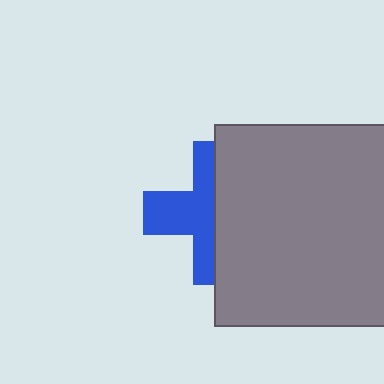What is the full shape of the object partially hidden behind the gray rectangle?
The partially hidden object is a blue cross.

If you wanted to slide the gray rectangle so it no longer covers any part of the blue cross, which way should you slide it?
Slide it right — that is the most direct way to separate the two shapes.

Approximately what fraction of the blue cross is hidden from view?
Roughly 51% of the blue cross is hidden behind the gray rectangle.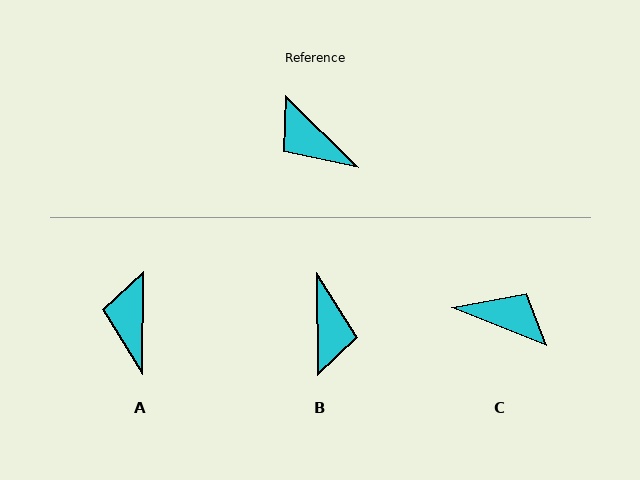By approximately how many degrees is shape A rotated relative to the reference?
Approximately 47 degrees clockwise.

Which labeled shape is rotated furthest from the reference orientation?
C, about 158 degrees away.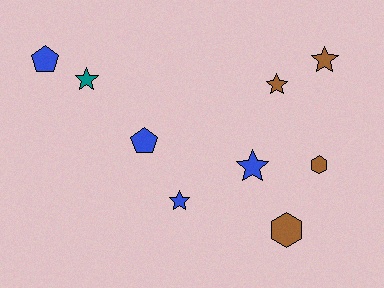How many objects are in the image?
There are 9 objects.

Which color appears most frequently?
Blue, with 4 objects.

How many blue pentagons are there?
There are 2 blue pentagons.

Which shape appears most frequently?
Star, with 5 objects.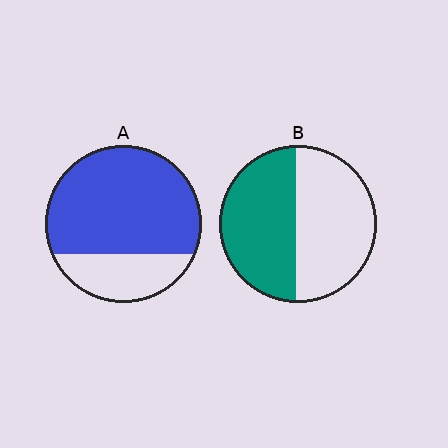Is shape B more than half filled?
Roughly half.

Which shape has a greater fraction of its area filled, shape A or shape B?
Shape A.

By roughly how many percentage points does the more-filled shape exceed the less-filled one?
By roughly 25 percentage points (A over B).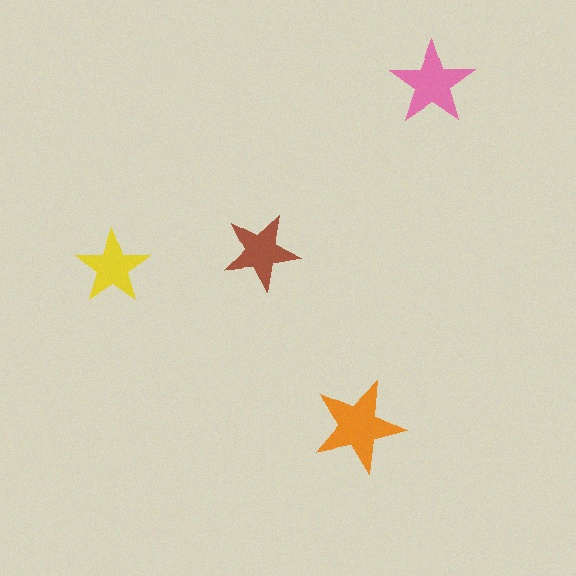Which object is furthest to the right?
The pink star is rightmost.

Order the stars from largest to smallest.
the orange one, the pink one, the brown one, the yellow one.